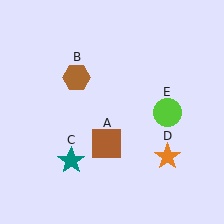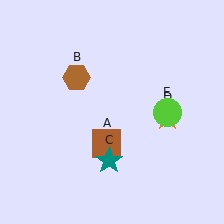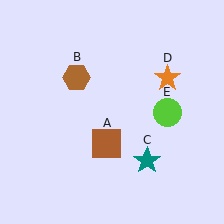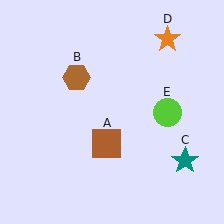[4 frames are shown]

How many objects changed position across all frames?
2 objects changed position: teal star (object C), orange star (object D).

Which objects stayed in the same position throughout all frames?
Brown square (object A) and brown hexagon (object B) and lime circle (object E) remained stationary.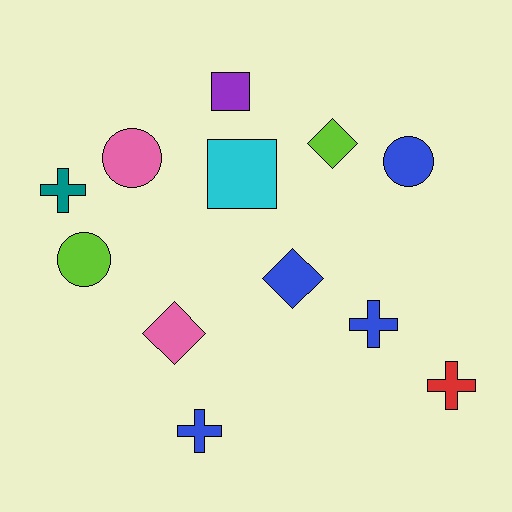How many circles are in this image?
There are 3 circles.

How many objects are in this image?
There are 12 objects.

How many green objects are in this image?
There are no green objects.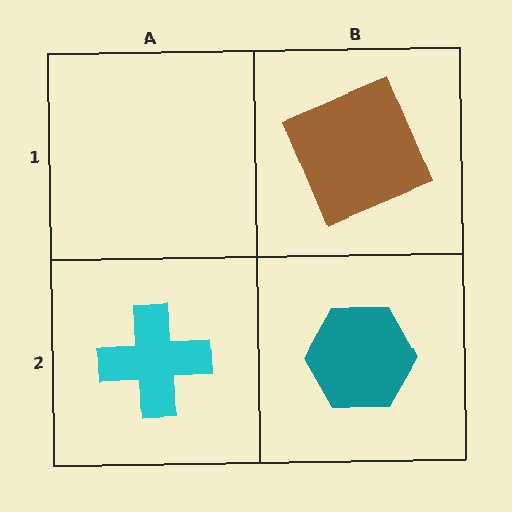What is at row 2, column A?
A cyan cross.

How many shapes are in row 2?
2 shapes.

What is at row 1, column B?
A brown square.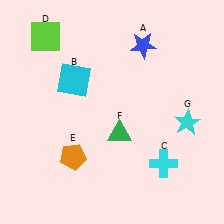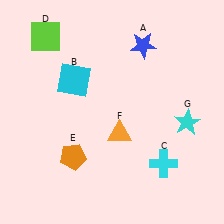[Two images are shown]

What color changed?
The triangle (F) changed from green in Image 1 to orange in Image 2.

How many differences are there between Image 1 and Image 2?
There is 1 difference between the two images.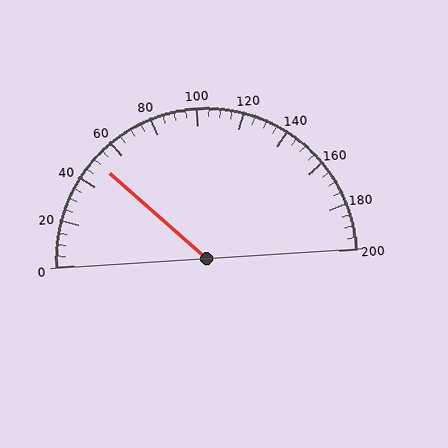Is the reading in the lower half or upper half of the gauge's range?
The reading is in the lower half of the range (0 to 200).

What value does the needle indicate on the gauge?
The needle indicates approximately 50.